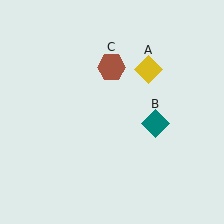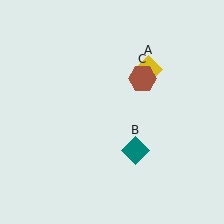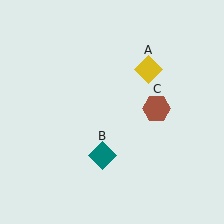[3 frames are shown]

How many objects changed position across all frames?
2 objects changed position: teal diamond (object B), brown hexagon (object C).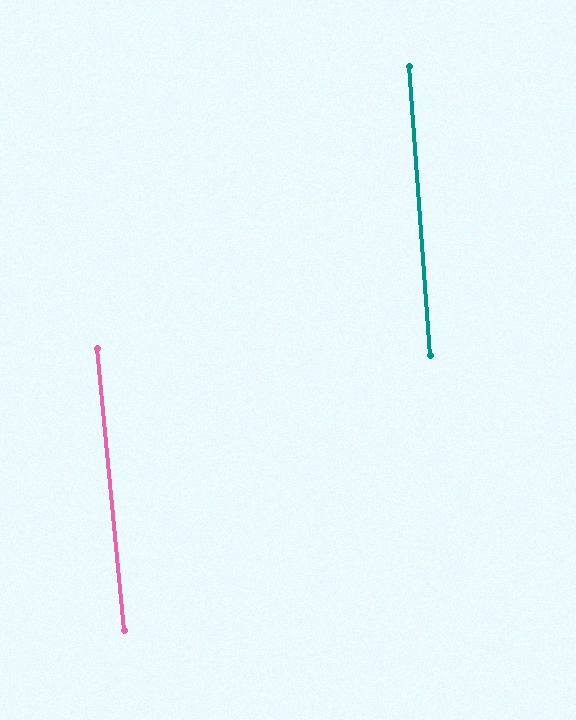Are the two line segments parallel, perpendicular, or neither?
Parallel — their directions differ by only 1.3°.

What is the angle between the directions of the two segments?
Approximately 1 degree.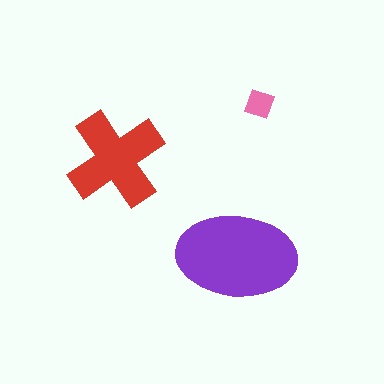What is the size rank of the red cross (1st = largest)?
2nd.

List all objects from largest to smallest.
The purple ellipse, the red cross, the pink diamond.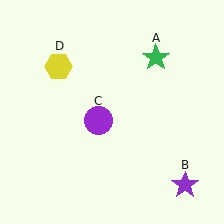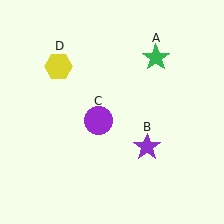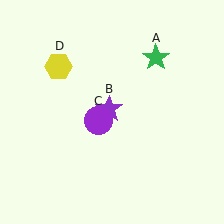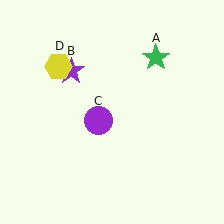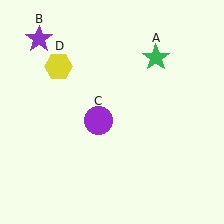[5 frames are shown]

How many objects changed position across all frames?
1 object changed position: purple star (object B).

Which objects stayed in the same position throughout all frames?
Green star (object A) and purple circle (object C) and yellow hexagon (object D) remained stationary.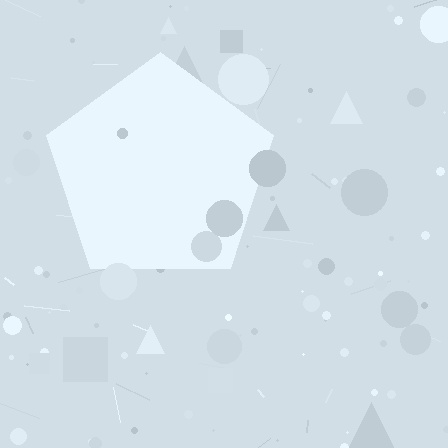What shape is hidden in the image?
A pentagon is hidden in the image.